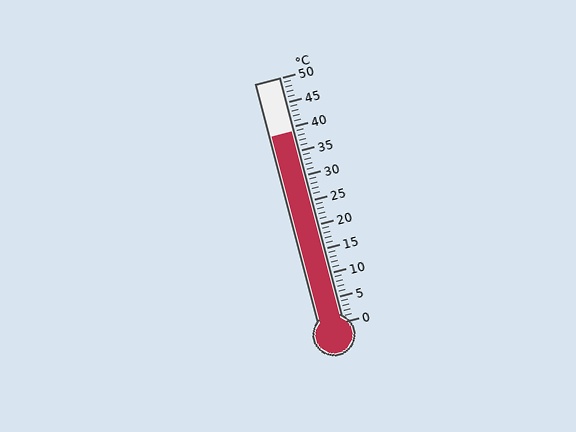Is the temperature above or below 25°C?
The temperature is above 25°C.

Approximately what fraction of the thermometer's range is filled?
The thermometer is filled to approximately 80% of its range.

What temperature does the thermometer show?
The thermometer shows approximately 39°C.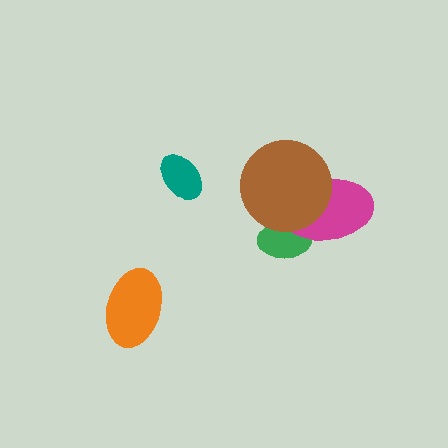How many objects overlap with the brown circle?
2 objects overlap with the brown circle.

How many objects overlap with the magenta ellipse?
2 objects overlap with the magenta ellipse.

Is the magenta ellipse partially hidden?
Yes, it is partially covered by another shape.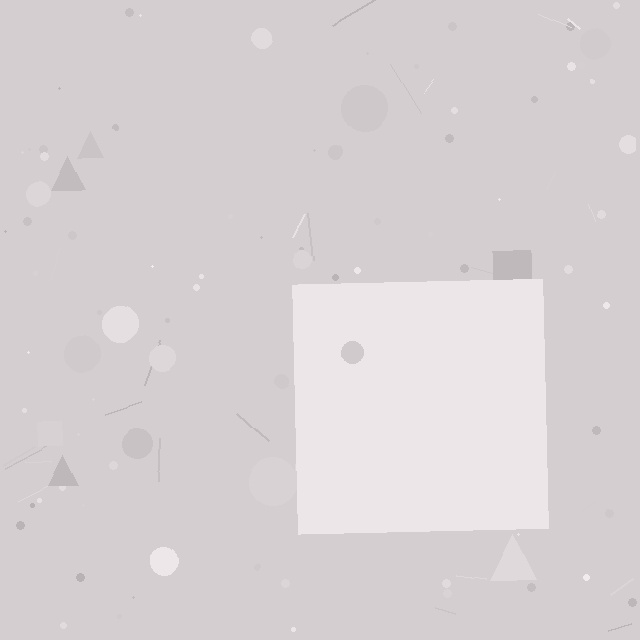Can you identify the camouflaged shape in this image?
The camouflaged shape is a square.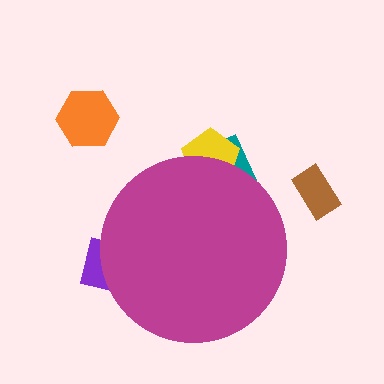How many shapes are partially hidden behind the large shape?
3 shapes are partially hidden.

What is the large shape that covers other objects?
A magenta circle.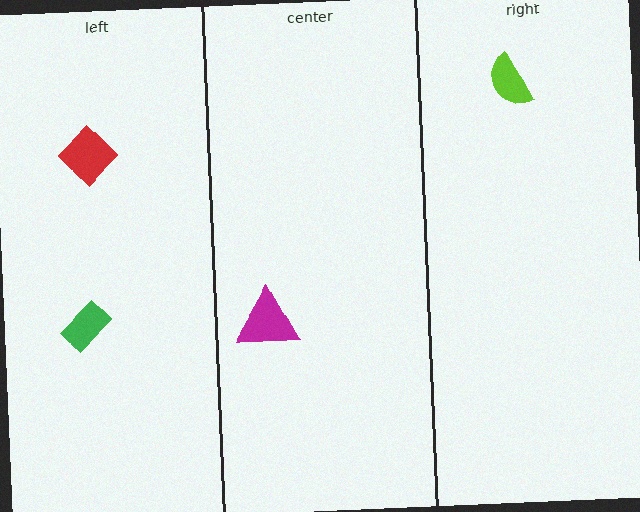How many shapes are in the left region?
2.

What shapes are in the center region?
The magenta triangle.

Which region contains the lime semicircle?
The right region.